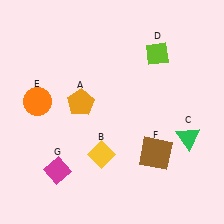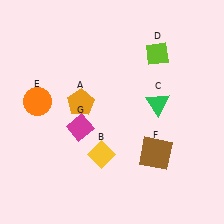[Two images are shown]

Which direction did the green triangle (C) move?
The green triangle (C) moved up.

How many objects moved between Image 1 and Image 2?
2 objects moved between the two images.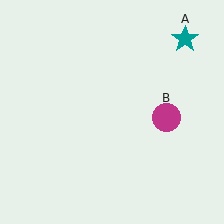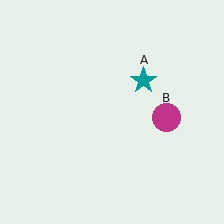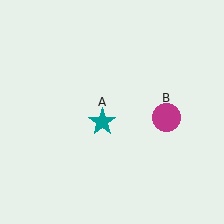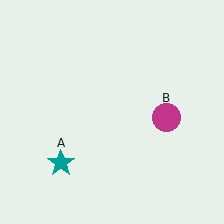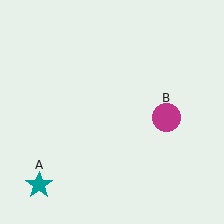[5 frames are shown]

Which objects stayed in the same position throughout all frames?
Magenta circle (object B) remained stationary.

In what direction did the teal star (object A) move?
The teal star (object A) moved down and to the left.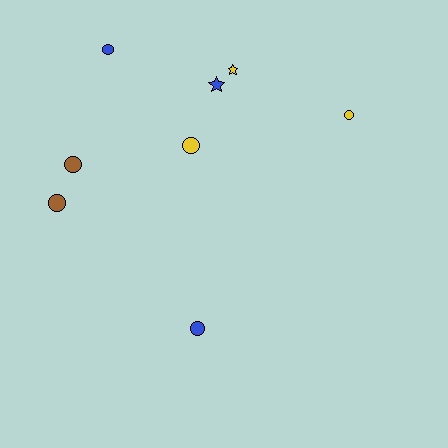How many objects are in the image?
There are 8 objects.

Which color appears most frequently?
Blue, with 3 objects.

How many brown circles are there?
There are 2 brown circles.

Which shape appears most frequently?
Circle, with 6 objects.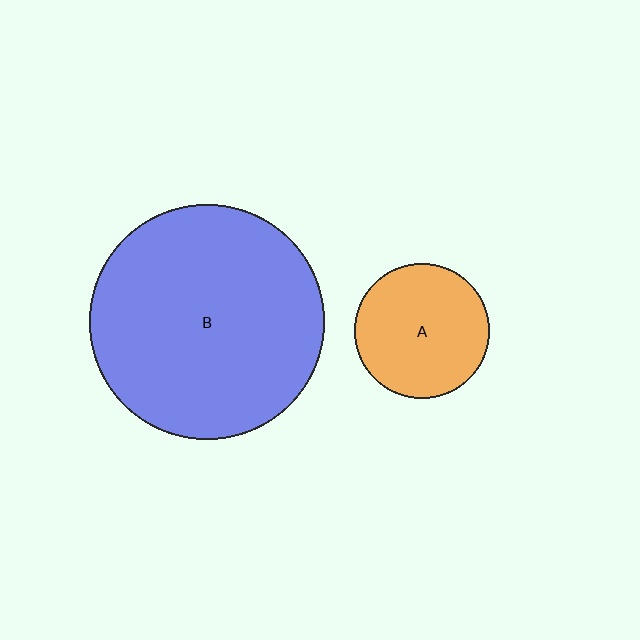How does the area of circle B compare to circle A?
Approximately 3.1 times.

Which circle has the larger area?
Circle B (blue).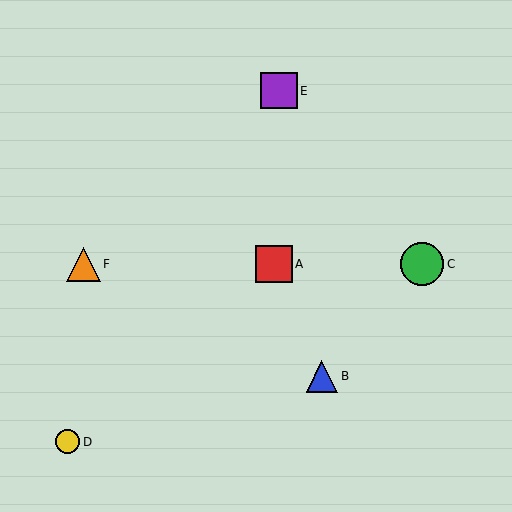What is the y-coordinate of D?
Object D is at y≈442.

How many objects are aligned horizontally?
3 objects (A, C, F) are aligned horizontally.